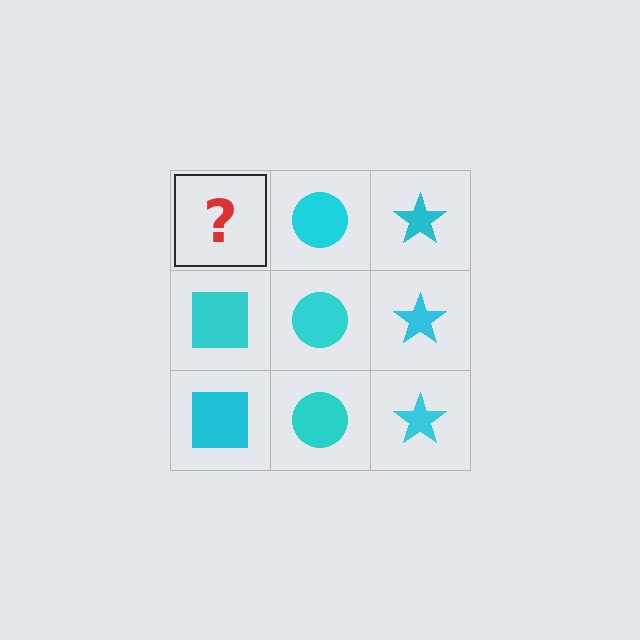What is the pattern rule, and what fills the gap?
The rule is that each column has a consistent shape. The gap should be filled with a cyan square.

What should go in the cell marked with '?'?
The missing cell should contain a cyan square.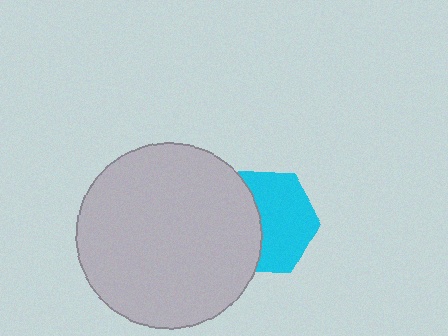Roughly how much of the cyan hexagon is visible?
About half of it is visible (roughly 59%).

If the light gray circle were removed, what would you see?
You would see the complete cyan hexagon.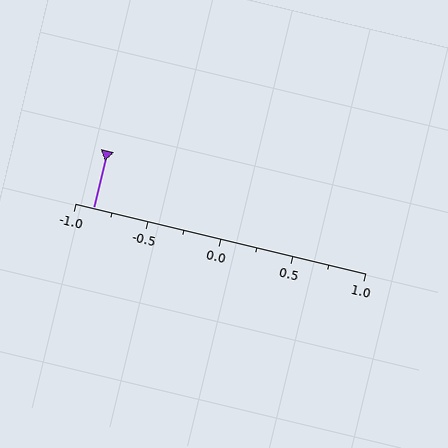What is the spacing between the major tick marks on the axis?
The major ticks are spaced 0.5 apart.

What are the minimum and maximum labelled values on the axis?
The axis runs from -1.0 to 1.0.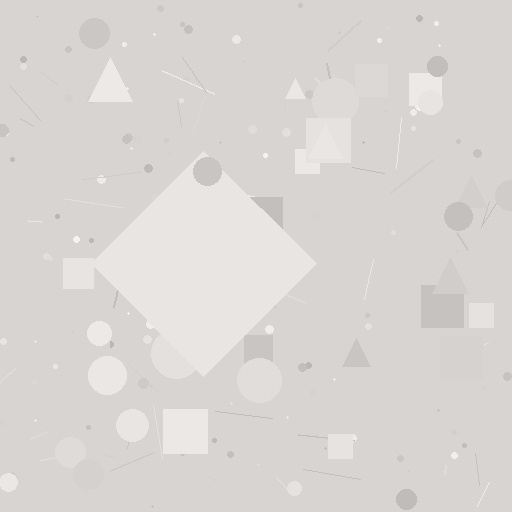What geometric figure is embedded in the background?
A diamond is embedded in the background.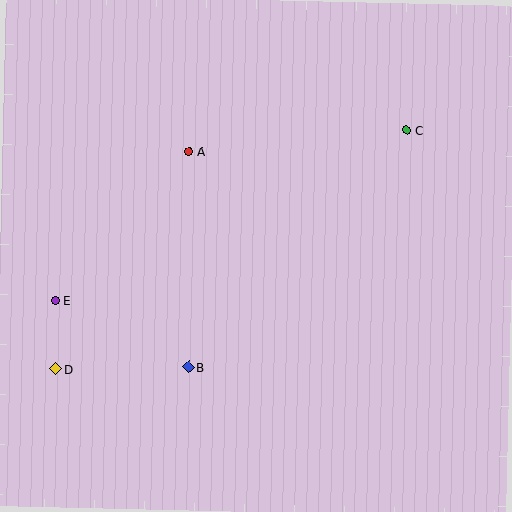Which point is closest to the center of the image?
Point A at (189, 152) is closest to the center.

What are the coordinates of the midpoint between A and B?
The midpoint between A and B is at (189, 259).